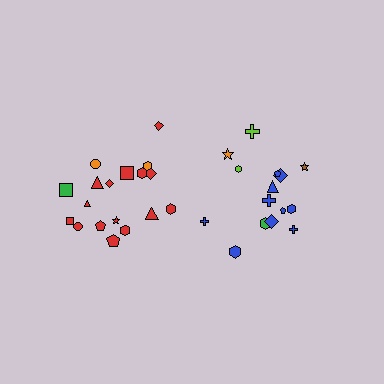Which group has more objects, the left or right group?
The left group.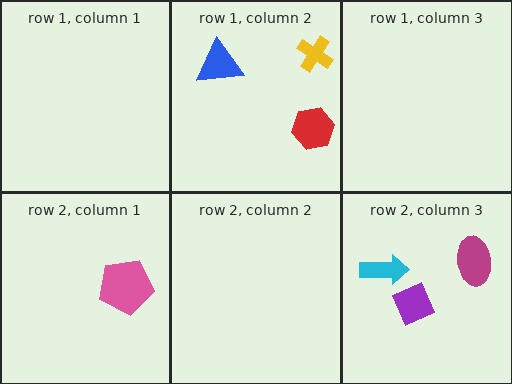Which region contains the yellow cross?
The row 1, column 2 region.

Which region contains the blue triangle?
The row 1, column 2 region.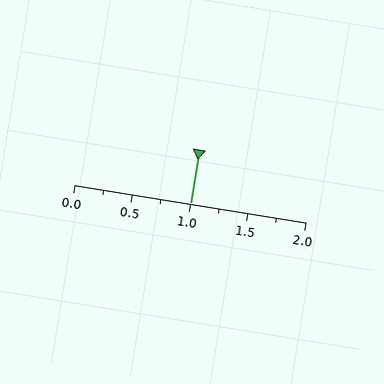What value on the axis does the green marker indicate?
The marker indicates approximately 1.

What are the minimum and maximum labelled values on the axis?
The axis runs from 0.0 to 2.0.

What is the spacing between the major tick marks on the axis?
The major ticks are spaced 0.5 apart.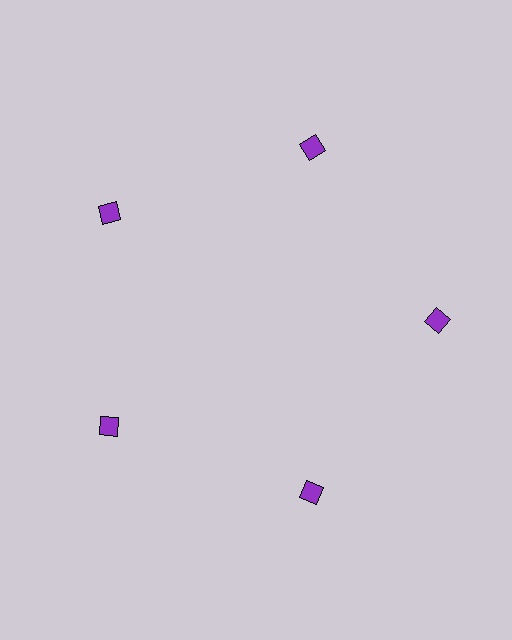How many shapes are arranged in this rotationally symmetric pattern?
There are 5 shapes, arranged in 5 groups of 1.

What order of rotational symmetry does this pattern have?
This pattern has 5-fold rotational symmetry.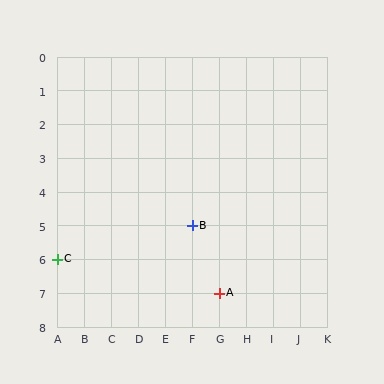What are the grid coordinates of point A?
Point A is at grid coordinates (G, 7).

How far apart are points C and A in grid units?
Points C and A are 6 columns and 1 row apart (about 6.1 grid units diagonally).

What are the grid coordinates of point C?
Point C is at grid coordinates (A, 6).